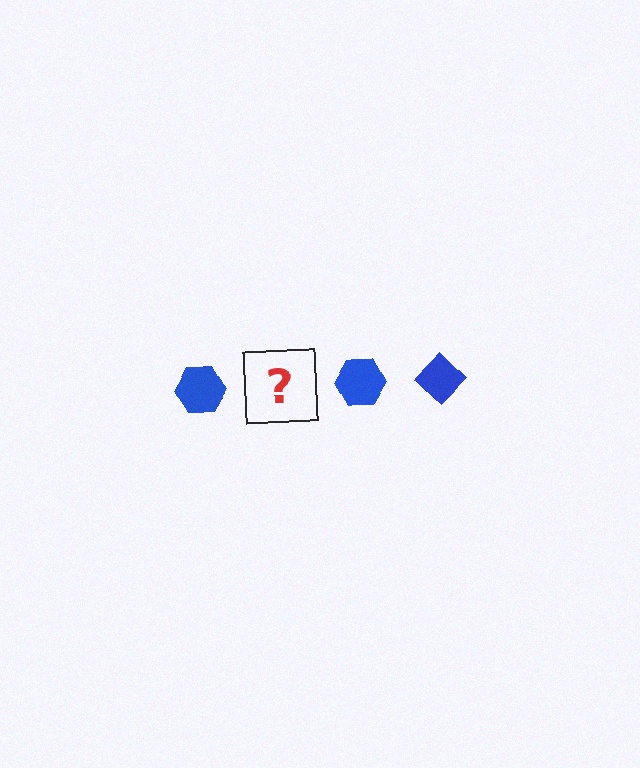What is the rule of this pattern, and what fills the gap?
The rule is that the pattern cycles through hexagon, diamond shapes in blue. The gap should be filled with a blue diamond.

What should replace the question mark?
The question mark should be replaced with a blue diamond.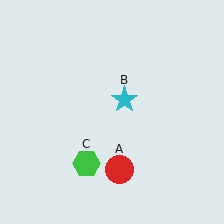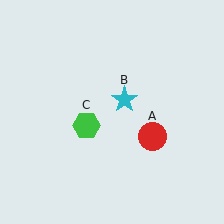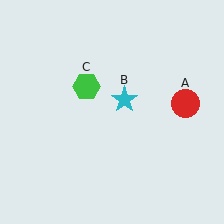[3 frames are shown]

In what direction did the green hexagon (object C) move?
The green hexagon (object C) moved up.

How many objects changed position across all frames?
2 objects changed position: red circle (object A), green hexagon (object C).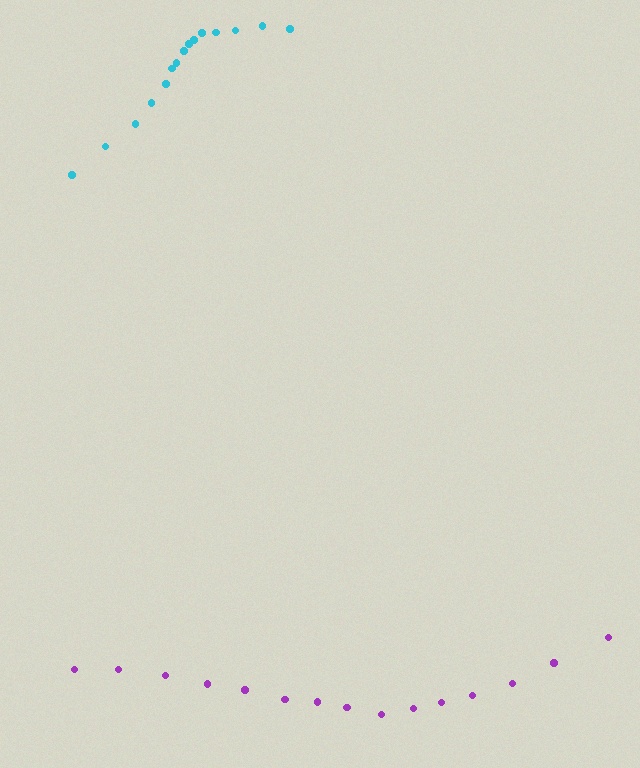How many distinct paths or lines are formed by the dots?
There are 2 distinct paths.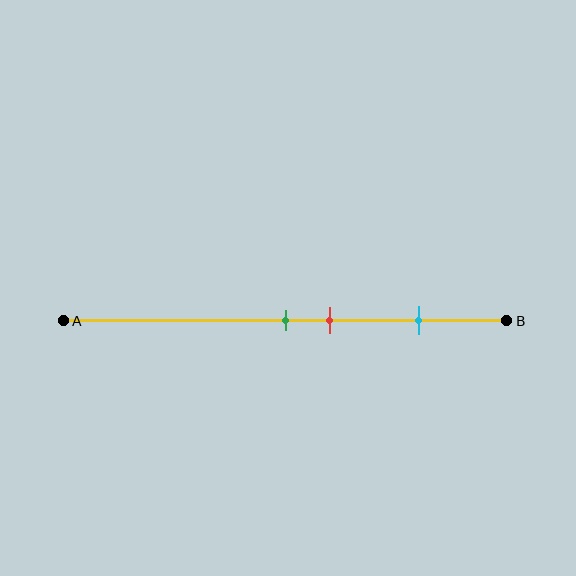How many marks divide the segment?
There are 3 marks dividing the segment.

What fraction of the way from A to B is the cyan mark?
The cyan mark is approximately 80% (0.8) of the way from A to B.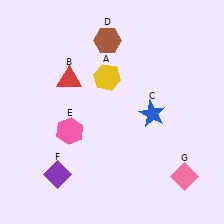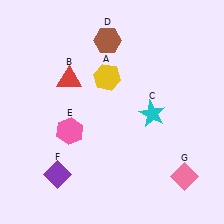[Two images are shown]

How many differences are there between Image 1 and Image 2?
There is 1 difference between the two images.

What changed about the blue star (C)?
In Image 1, C is blue. In Image 2, it changed to cyan.